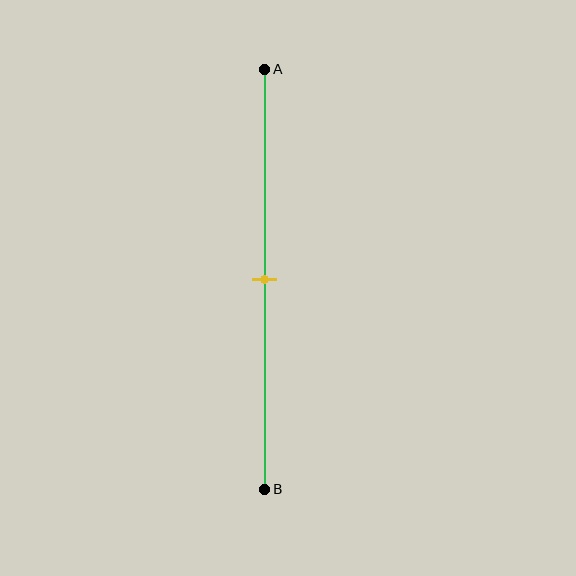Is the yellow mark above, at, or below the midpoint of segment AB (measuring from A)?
The yellow mark is approximately at the midpoint of segment AB.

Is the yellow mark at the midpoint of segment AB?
Yes, the mark is approximately at the midpoint.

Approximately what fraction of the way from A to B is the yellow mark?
The yellow mark is approximately 50% of the way from A to B.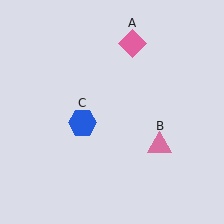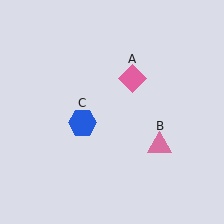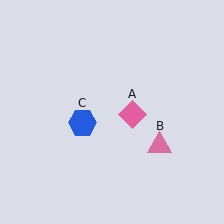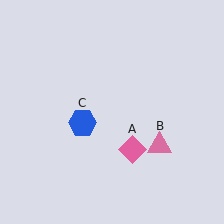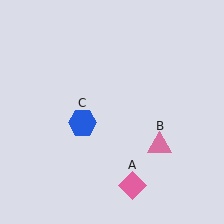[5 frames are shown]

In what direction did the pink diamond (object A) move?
The pink diamond (object A) moved down.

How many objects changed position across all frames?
1 object changed position: pink diamond (object A).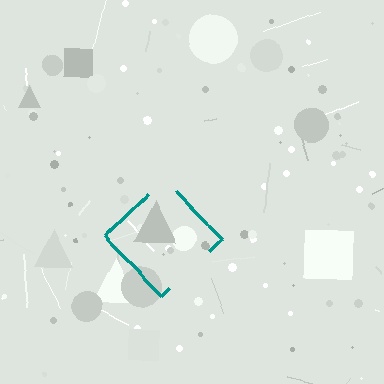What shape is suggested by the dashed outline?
The dashed outline suggests a diamond.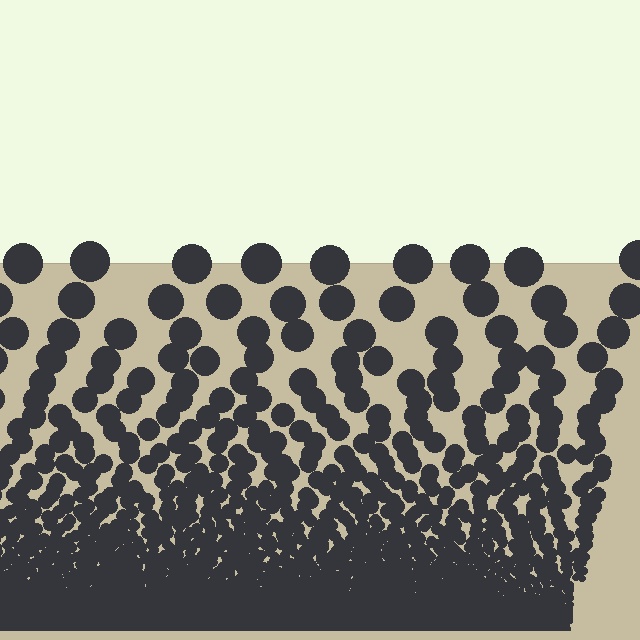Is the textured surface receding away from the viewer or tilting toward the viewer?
The surface appears to tilt toward the viewer. Texture elements get larger and sparser toward the top.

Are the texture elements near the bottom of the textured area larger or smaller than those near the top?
Smaller. The gradient is inverted — elements near the bottom are smaller and denser.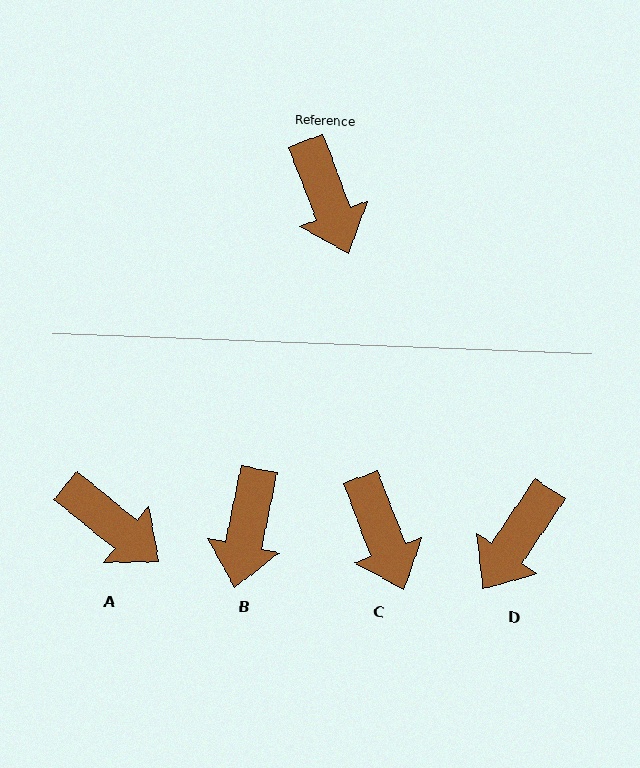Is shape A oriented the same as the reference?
No, it is off by about 30 degrees.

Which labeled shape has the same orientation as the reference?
C.